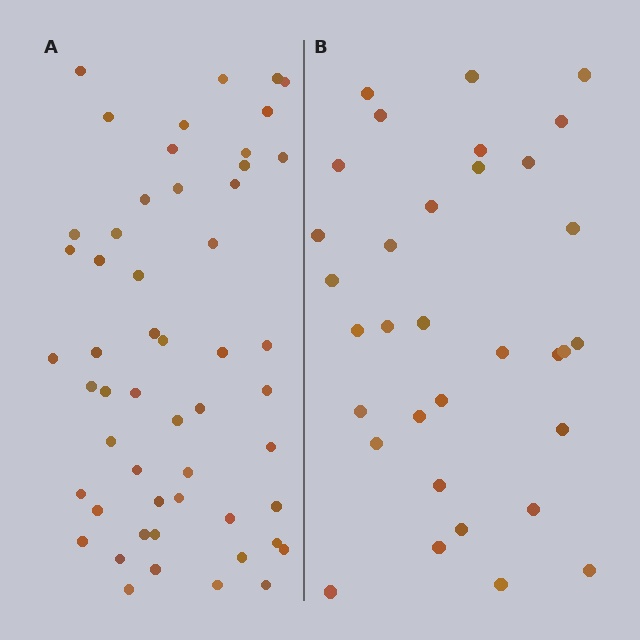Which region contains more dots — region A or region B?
Region A (the left region) has more dots.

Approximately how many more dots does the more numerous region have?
Region A has approximately 20 more dots than region B.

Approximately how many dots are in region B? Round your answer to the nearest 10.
About 30 dots. (The exact count is 33, which rounds to 30.)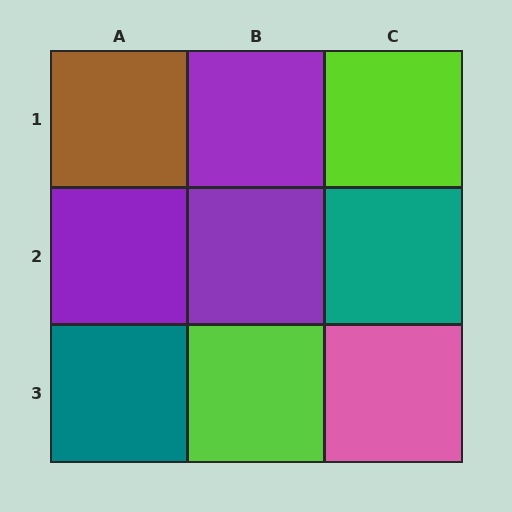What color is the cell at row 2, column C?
Teal.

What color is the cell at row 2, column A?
Purple.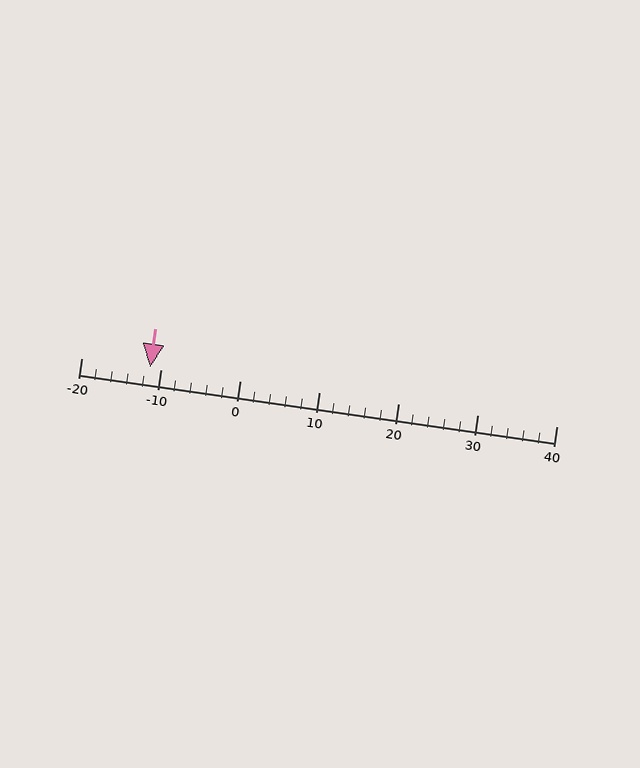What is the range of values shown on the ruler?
The ruler shows values from -20 to 40.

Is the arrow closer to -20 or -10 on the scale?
The arrow is closer to -10.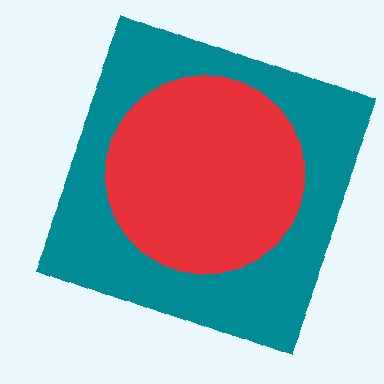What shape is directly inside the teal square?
The red circle.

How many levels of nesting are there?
2.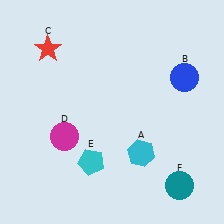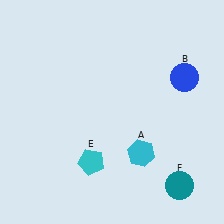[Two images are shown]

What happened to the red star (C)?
The red star (C) was removed in Image 2. It was in the top-left area of Image 1.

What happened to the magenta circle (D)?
The magenta circle (D) was removed in Image 2. It was in the bottom-left area of Image 1.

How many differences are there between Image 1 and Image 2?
There are 2 differences between the two images.